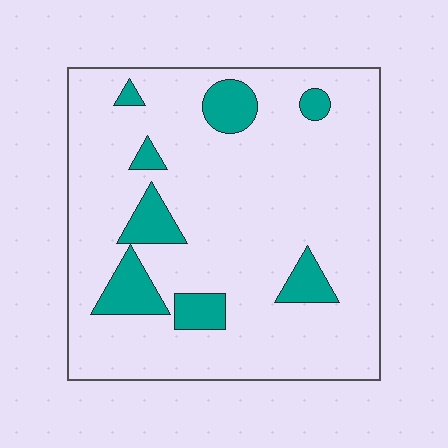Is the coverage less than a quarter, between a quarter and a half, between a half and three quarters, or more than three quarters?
Less than a quarter.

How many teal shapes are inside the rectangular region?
8.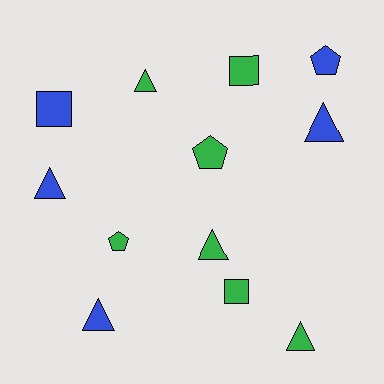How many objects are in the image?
There are 12 objects.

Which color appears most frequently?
Green, with 7 objects.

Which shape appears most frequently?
Triangle, with 6 objects.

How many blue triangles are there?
There are 3 blue triangles.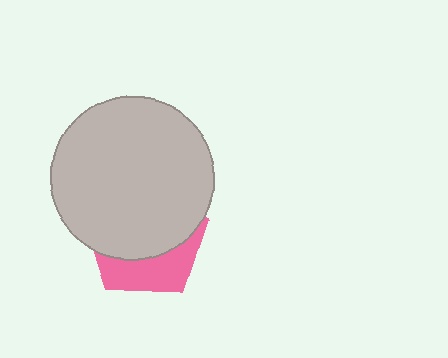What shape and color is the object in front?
The object in front is a light gray circle.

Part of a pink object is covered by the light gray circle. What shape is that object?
It is a pentagon.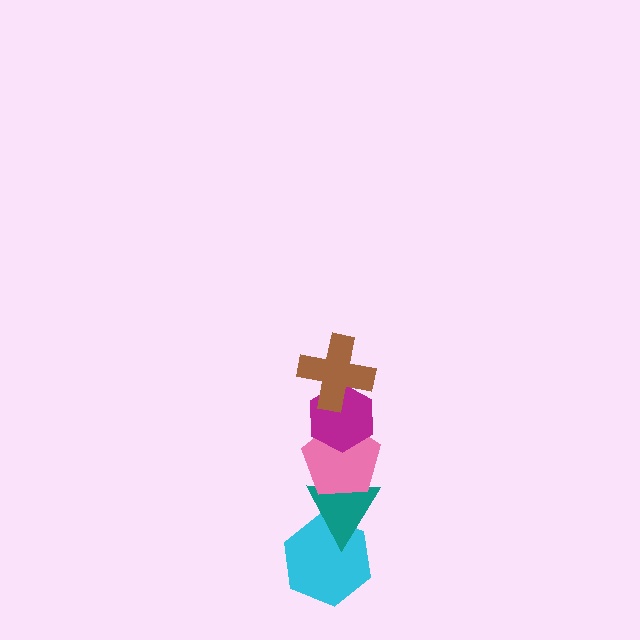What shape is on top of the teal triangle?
The pink pentagon is on top of the teal triangle.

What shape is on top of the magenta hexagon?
The brown cross is on top of the magenta hexagon.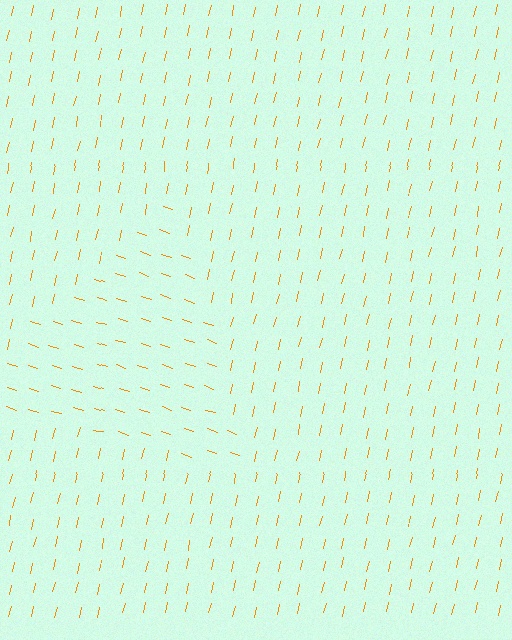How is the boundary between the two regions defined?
The boundary is defined purely by a change in line orientation (approximately 84 degrees difference). All lines are the same color and thickness.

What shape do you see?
I see a triangle.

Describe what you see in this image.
The image is filled with small orange line segments. A triangle region in the image has lines oriented differently from the surrounding lines, creating a visible texture boundary.